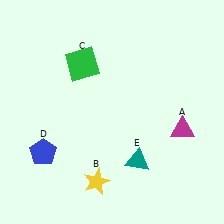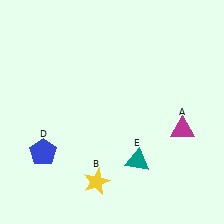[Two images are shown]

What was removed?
The green square (C) was removed in Image 2.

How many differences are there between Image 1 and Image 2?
There is 1 difference between the two images.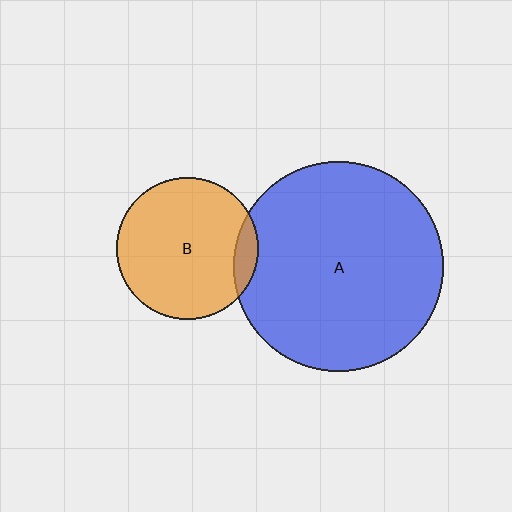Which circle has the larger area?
Circle A (blue).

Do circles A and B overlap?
Yes.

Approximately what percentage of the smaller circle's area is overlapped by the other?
Approximately 10%.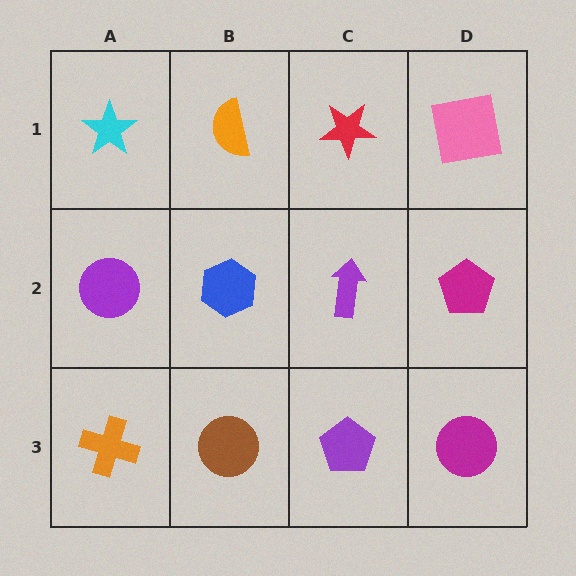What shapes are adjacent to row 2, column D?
A pink square (row 1, column D), a magenta circle (row 3, column D), a purple arrow (row 2, column C).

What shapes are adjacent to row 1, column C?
A purple arrow (row 2, column C), an orange semicircle (row 1, column B), a pink square (row 1, column D).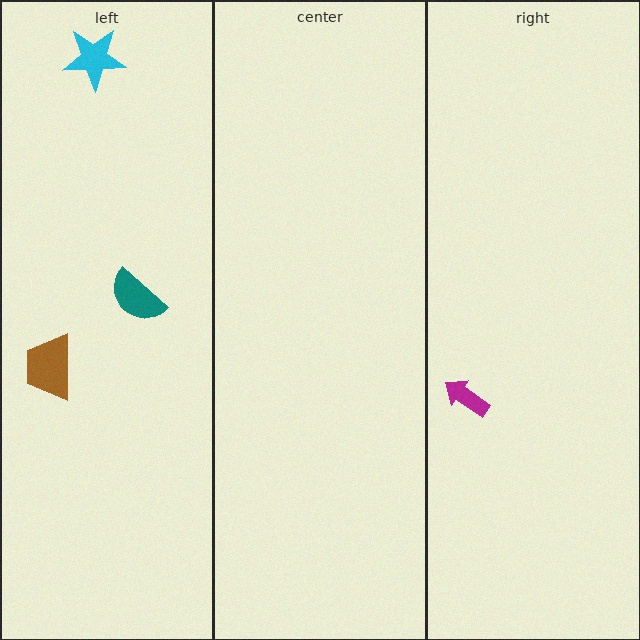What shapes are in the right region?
The magenta arrow.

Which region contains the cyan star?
The left region.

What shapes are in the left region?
The brown trapezoid, the cyan star, the teal semicircle.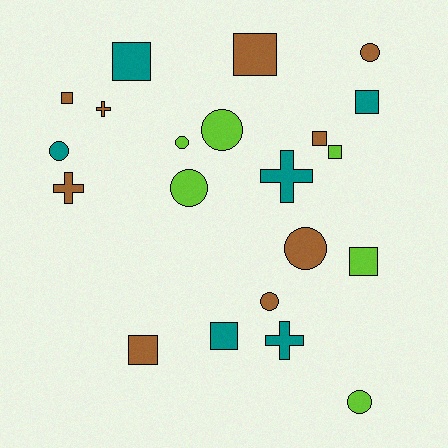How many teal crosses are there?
There are 2 teal crosses.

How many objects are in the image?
There are 21 objects.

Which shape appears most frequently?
Square, with 9 objects.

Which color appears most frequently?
Brown, with 9 objects.